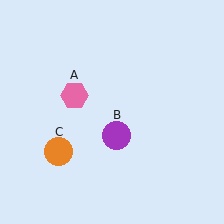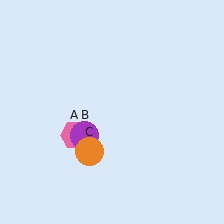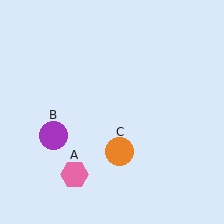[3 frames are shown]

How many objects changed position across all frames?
3 objects changed position: pink hexagon (object A), purple circle (object B), orange circle (object C).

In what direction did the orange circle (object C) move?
The orange circle (object C) moved right.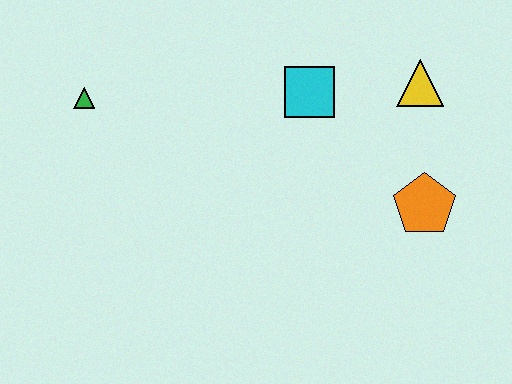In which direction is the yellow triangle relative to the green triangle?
The yellow triangle is to the right of the green triangle.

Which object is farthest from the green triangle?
The orange pentagon is farthest from the green triangle.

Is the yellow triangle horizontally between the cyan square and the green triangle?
No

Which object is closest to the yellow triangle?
The cyan square is closest to the yellow triangle.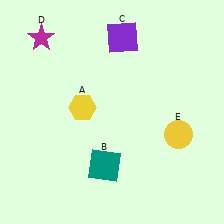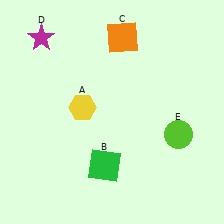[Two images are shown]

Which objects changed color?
B changed from teal to green. C changed from purple to orange. E changed from yellow to lime.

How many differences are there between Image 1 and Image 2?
There are 3 differences between the two images.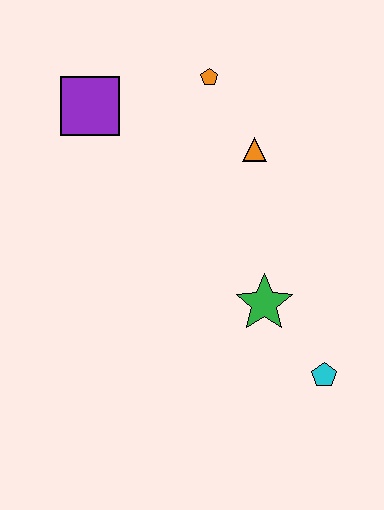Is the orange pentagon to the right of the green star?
No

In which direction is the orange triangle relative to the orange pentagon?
The orange triangle is below the orange pentagon.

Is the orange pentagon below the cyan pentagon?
No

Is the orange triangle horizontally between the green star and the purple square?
Yes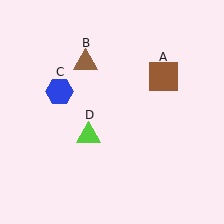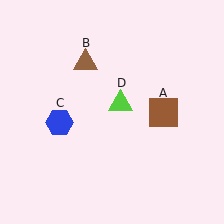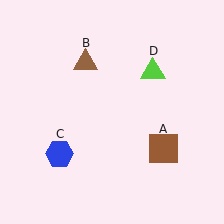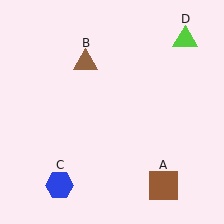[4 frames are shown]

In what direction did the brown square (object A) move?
The brown square (object A) moved down.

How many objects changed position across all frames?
3 objects changed position: brown square (object A), blue hexagon (object C), lime triangle (object D).